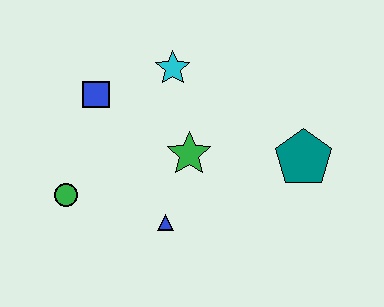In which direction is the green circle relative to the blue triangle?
The green circle is to the left of the blue triangle.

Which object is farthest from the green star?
The green circle is farthest from the green star.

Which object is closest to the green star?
The blue triangle is closest to the green star.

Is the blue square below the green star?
No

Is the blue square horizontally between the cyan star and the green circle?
Yes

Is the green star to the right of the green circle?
Yes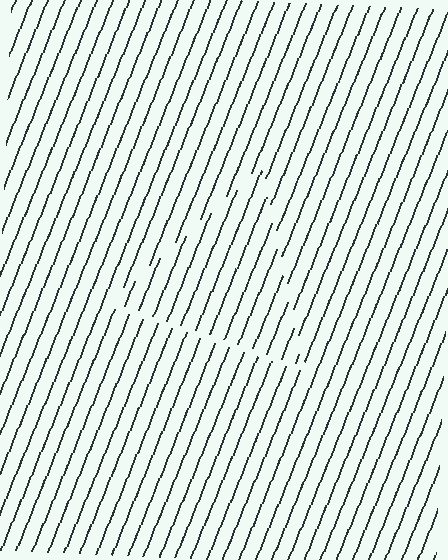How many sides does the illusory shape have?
3 sides — the line-ends trace a triangle.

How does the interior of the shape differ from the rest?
The interior of the shape contains the same grating, shifted by half a period — the contour is defined by the phase discontinuity where line-ends from the inner and outer gratings abut.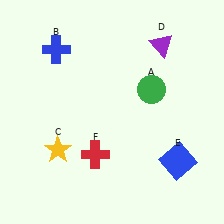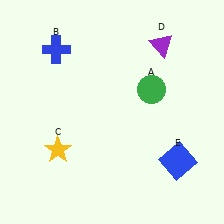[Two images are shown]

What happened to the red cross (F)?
The red cross (F) was removed in Image 2. It was in the bottom-left area of Image 1.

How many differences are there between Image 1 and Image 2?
There is 1 difference between the two images.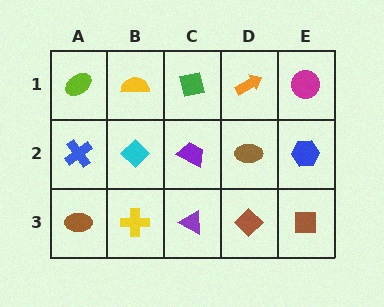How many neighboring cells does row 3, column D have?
3.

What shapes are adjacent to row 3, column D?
A brown ellipse (row 2, column D), a purple triangle (row 3, column C), a brown square (row 3, column E).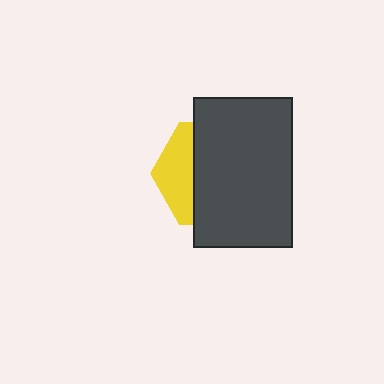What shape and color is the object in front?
The object in front is a dark gray rectangle.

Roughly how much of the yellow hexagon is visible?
A small part of it is visible (roughly 32%).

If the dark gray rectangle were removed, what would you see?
You would see the complete yellow hexagon.